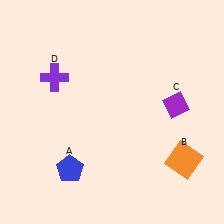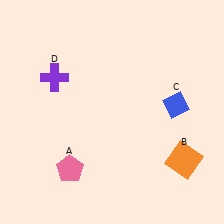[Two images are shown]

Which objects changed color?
A changed from blue to pink. C changed from purple to blue.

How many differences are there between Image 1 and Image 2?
There are 2 differences between the two images.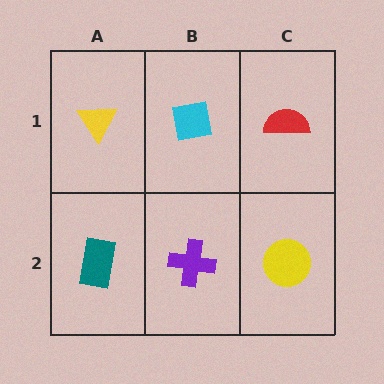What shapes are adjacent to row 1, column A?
A teal rectangle (row 2, column A), a cyan square (row 1, column B).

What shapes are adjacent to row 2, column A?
A yellow triangle (row 1, column A), a purple cross (row 2, column B).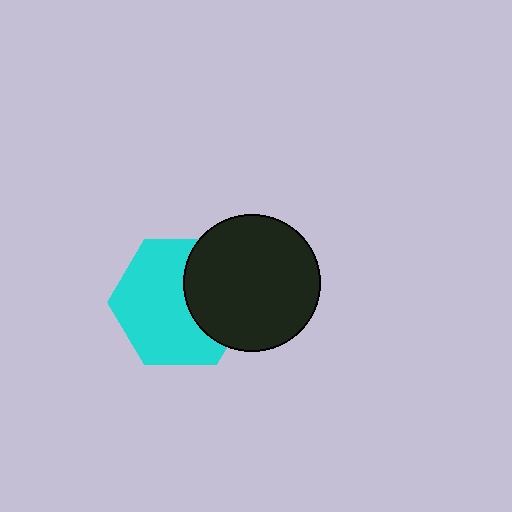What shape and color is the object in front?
The object in front is a black circle.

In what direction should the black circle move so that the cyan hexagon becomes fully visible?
The black circle should move right. That is the shortest direction to clear the overlap and leave the cyan hexagon fully visible.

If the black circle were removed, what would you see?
You would see the complete cyan hexagon.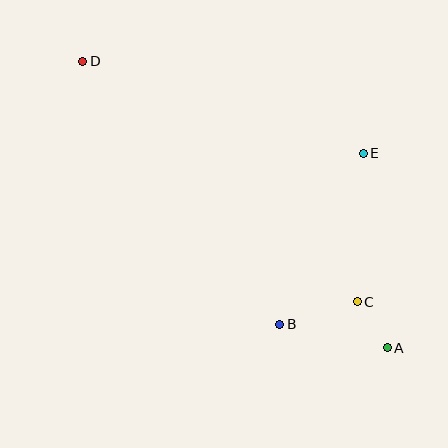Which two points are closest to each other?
Points A and C are closest to each other.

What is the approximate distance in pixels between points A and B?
The distance between A and B is approximately 110 pixels.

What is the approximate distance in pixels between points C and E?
The distance between C and E is approximately 149 pixels.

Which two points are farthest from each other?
Points A and D are farthest from each other.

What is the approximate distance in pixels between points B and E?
The distance between B and E is approximately 190 pixels.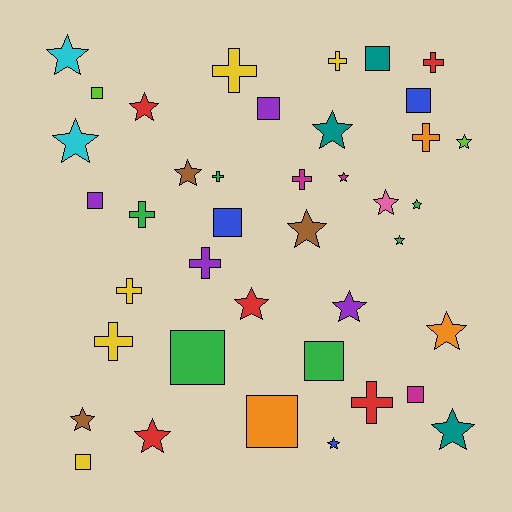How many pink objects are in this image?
There is 1 pink object.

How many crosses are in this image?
There are 11 crosses.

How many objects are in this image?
There are 40 objects.